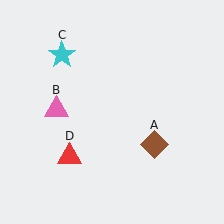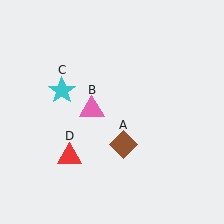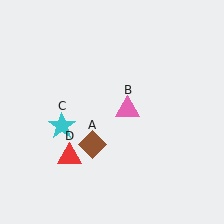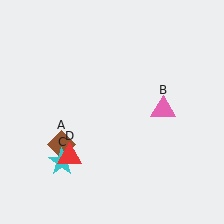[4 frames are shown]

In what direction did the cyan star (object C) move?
The cyan star (object C) moved down.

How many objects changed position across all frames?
3 objects changed position: brown diamond (object A), pink triangle (object B), cyan star (object C).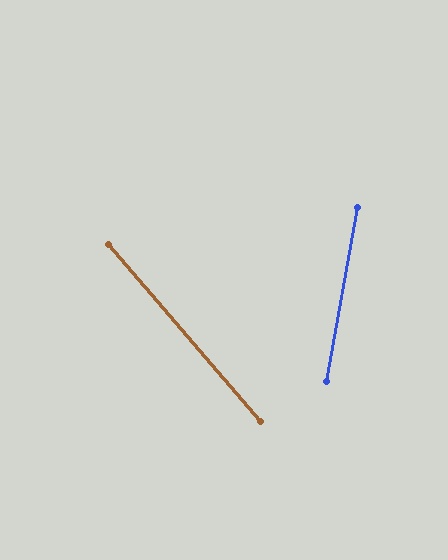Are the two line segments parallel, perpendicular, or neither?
Neither parallel nor perpendicular — they differ by about 51°.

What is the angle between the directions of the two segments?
Approximately 51 degrees.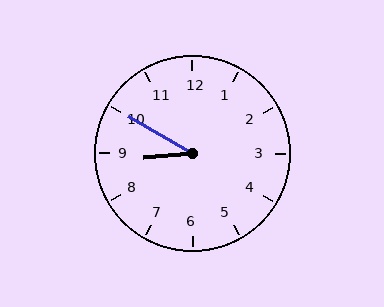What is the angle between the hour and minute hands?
Approximately 35 degrees.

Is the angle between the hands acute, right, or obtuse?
It is acute.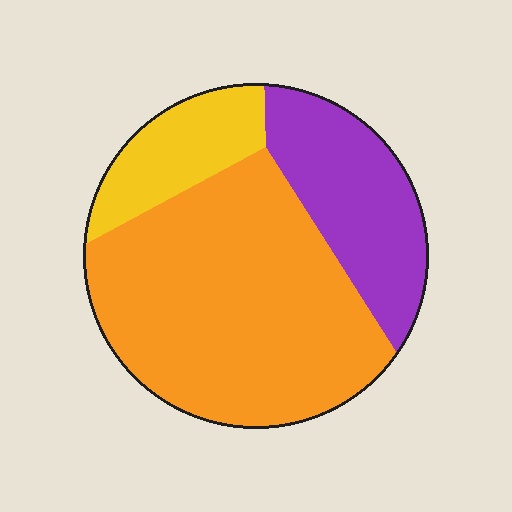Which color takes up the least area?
Yellow, at roughly 15%.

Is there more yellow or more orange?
Orange.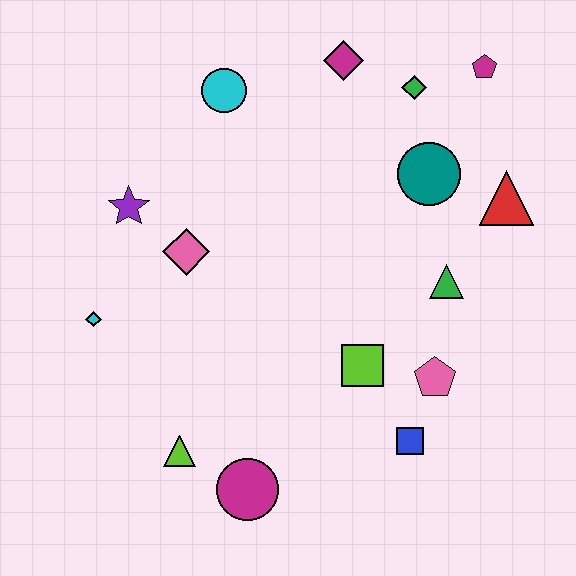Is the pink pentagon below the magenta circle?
No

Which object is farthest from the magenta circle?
The magenta pentagon is farthest from the magenta circle.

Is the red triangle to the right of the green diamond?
Yes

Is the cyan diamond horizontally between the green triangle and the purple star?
No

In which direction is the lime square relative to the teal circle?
The lime square is below the teal circle.